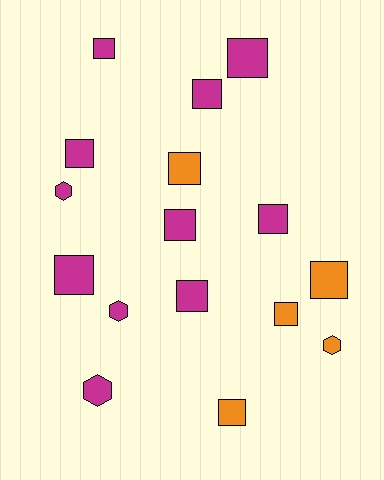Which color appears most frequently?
Magenta, with 11 objects.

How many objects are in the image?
There are 16 objects.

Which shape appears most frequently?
Square, with 12 objects.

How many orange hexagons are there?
There is 1 orange hexagon.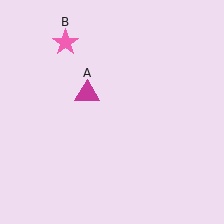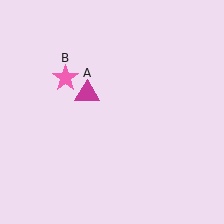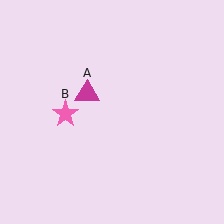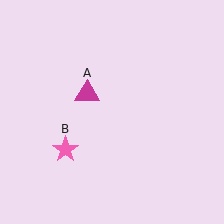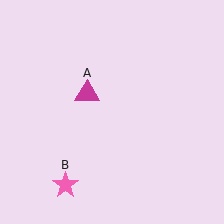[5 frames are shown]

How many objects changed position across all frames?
1 object changed position: pink star (object B).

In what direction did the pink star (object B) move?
The pink star (object B) moved down.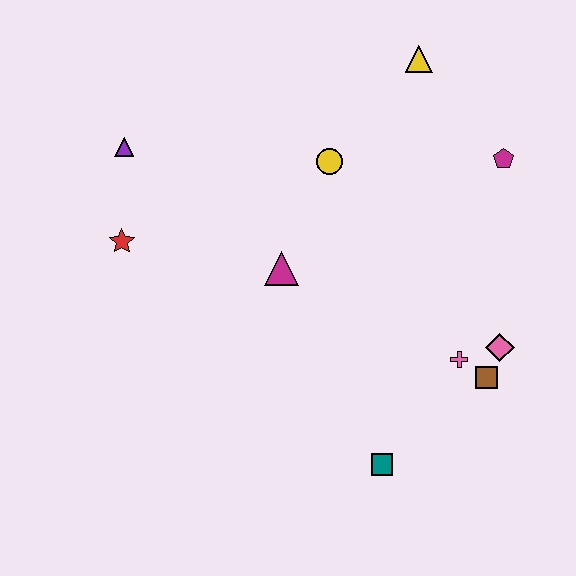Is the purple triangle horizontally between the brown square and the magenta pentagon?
No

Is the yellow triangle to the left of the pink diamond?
Yes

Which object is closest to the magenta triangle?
The yellow circle is closest to the magenta triangle.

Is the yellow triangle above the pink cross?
Yes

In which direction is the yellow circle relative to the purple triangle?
The yellow circle is to the right of the purple triangle.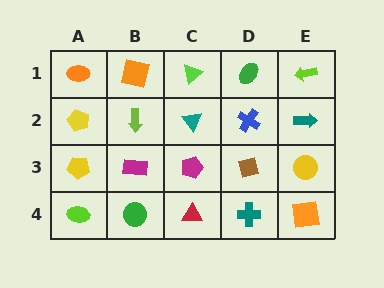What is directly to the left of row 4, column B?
A lime ellipse.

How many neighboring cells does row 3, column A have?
3.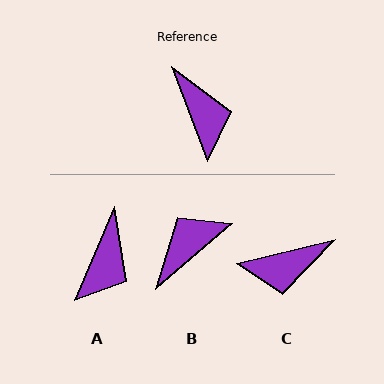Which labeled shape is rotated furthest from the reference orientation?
B, about 110 degrees away.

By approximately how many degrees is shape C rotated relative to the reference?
Approximately 97 degrees clockwise.